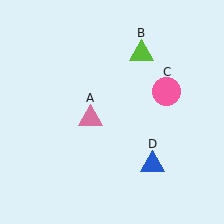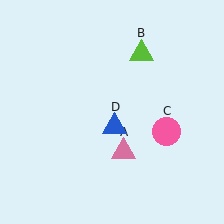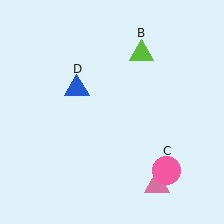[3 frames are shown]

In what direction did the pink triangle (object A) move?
The pink triangle (object A) moved down and to the right.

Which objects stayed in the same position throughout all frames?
Lime triangle (object B) remained stationary.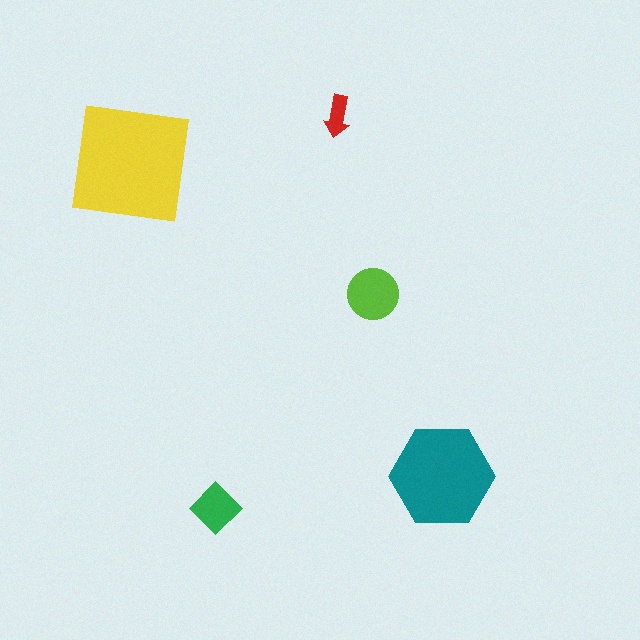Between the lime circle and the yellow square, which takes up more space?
The yellow square.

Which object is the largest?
The yellow square.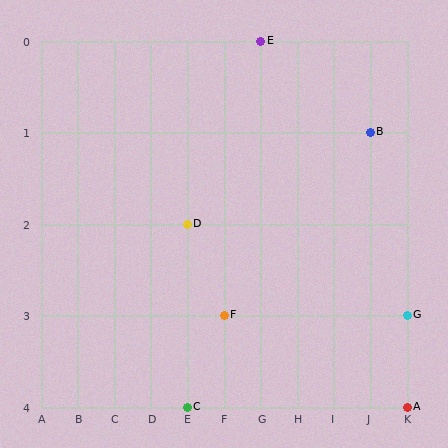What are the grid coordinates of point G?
Point G is at grid coordinates (K, 3).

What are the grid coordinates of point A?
Point A is at grid coordinates (K, 4).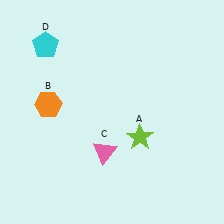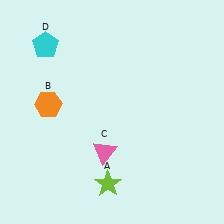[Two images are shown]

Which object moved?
The lime star (A) moved down.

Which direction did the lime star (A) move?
The lime star (A) moved down.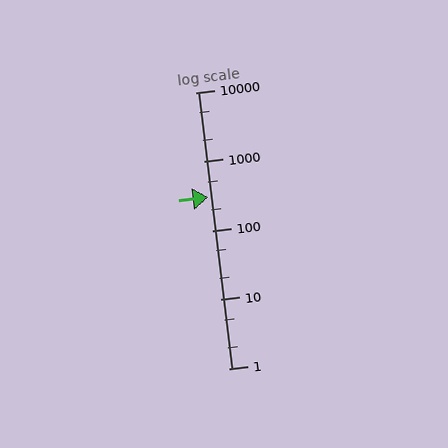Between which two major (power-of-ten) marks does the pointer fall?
The pointer is between 100 and 1000.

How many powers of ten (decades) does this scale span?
The scale spans 4 decades, from 1 to 10000.